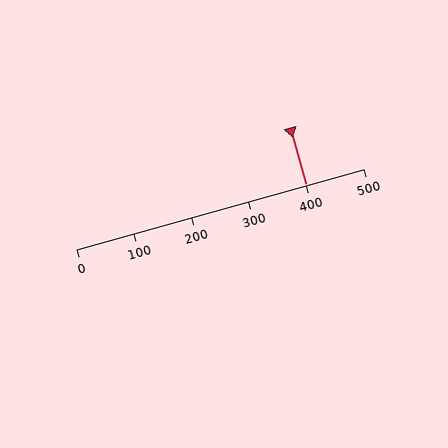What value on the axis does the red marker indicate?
The marker indicates approximately 400.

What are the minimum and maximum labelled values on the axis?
The axis runs from 0 to 500.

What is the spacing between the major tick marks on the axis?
The major ticks are spaced 100 apart.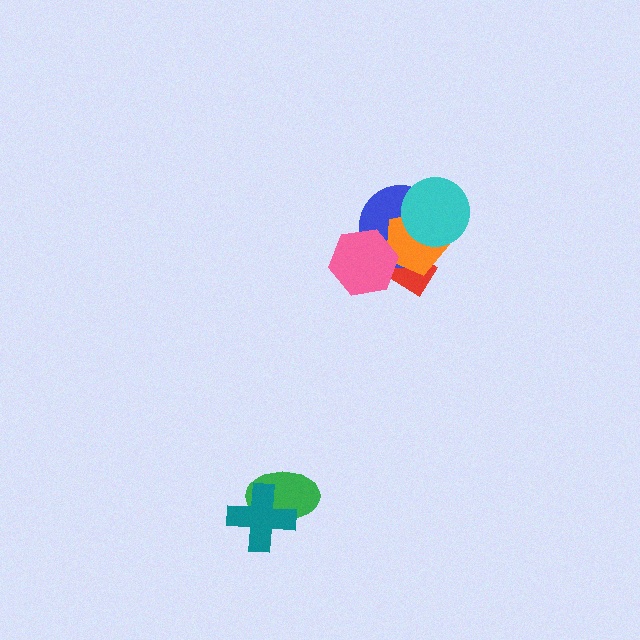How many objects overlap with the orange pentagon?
4 objects overlap with the orange pentagon.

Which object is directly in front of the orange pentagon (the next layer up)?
The cyan circle is directly in front of the orange pentagon.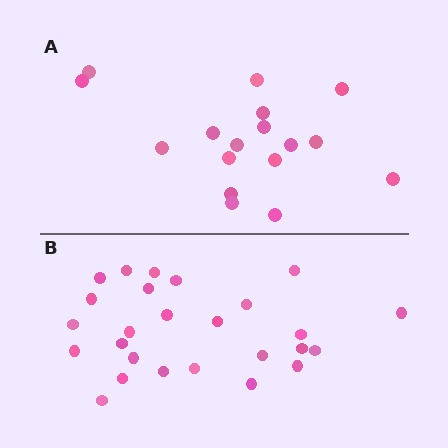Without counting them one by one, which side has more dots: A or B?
Region B (the bottom region) has more dots.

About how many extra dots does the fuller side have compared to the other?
Region B has roughly 8 or so more dots than region A.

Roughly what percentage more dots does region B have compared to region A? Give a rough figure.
About 55% more.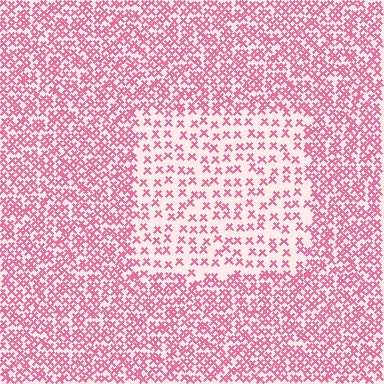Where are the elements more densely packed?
The elements are more densely packed outside the rectangle boundary.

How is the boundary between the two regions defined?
The boundary is defined by a change in element density (approximately 2.2x ratio). All elements are the same color, size, and shape.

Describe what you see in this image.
The image contains small pink elements arranged at two different densities. A rectangle-shaped region is visible where the elements are less densely packed than the surrounding area.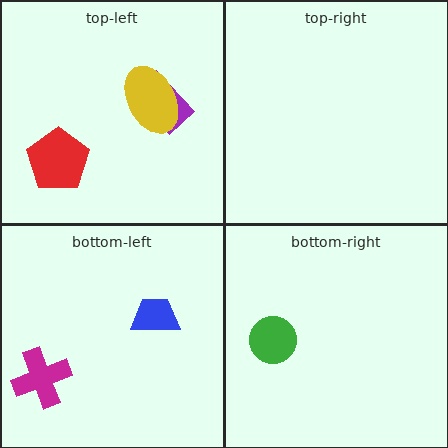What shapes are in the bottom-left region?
The magenta cross, the blue trapezoid.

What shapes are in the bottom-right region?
The green circle.